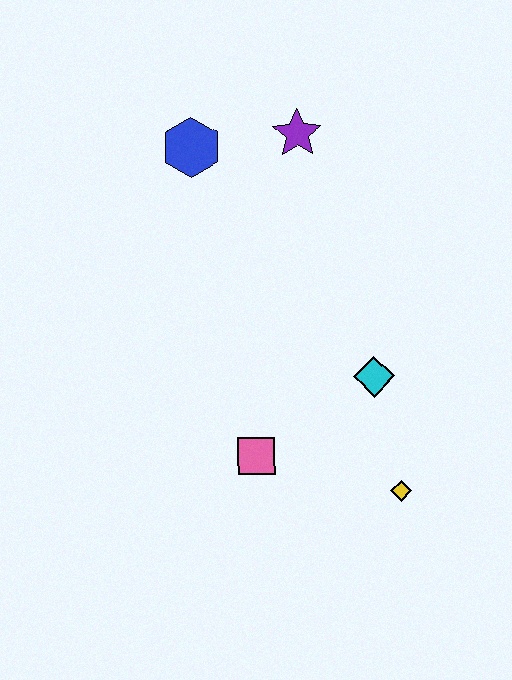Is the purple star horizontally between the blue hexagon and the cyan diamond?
Yes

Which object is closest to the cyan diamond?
The yellow diamond is closest to the cyan diamond.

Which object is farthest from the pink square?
The purple star is farthest from the pink square.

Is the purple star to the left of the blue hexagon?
No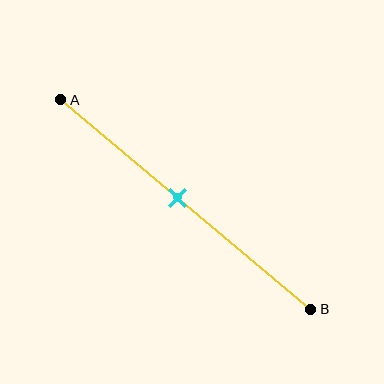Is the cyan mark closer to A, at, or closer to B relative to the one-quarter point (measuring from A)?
The cyan mark is closer to point B than the one-quarter point of segment AB.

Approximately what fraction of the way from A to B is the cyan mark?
The cyan mark is approximately 45% of the way from A to B.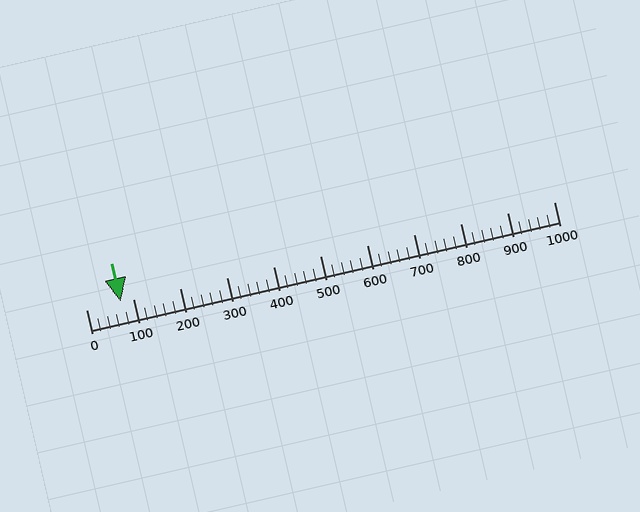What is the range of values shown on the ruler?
The ruler shows values from 0 to 1000.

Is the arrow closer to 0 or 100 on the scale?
The arrow is closer to 100.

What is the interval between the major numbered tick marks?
The major tick marks are spaced 100 units apart.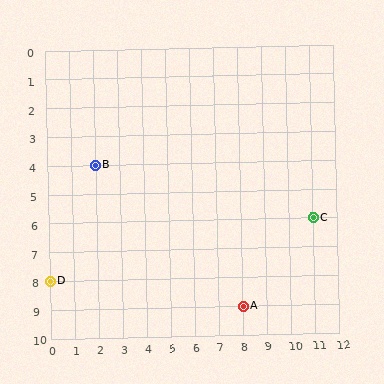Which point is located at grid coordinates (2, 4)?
Point B is at (2, 4).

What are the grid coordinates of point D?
Point D is at grid coordinates (0, 8).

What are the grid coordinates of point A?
Point A is at grid coordinates (8, 9).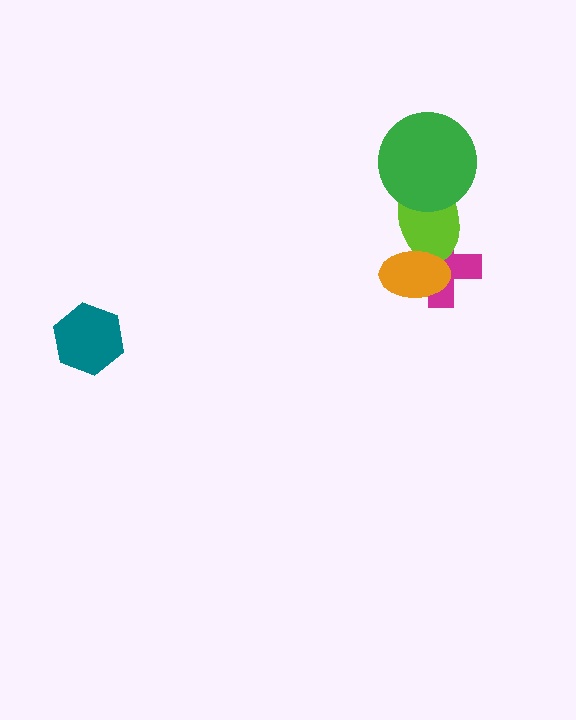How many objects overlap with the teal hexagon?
0 objects overlap with the teal hexagon.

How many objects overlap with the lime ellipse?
3 objects overlap with the lime ellipse.